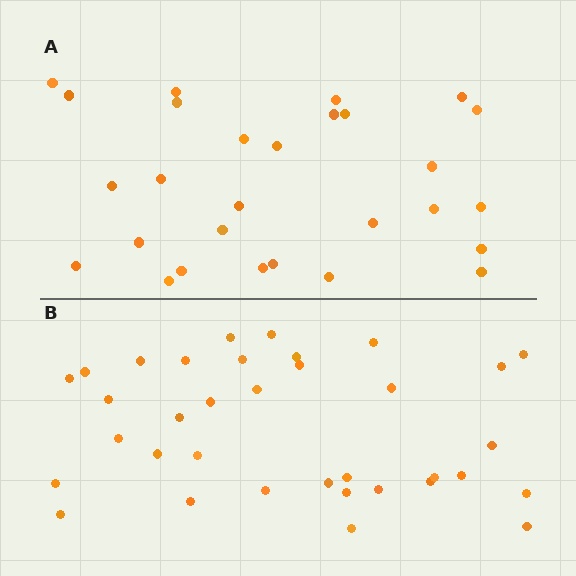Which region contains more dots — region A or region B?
Region B (the bottom region) has more dots.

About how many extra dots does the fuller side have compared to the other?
Region B has roughly 8 or so more dots than region A.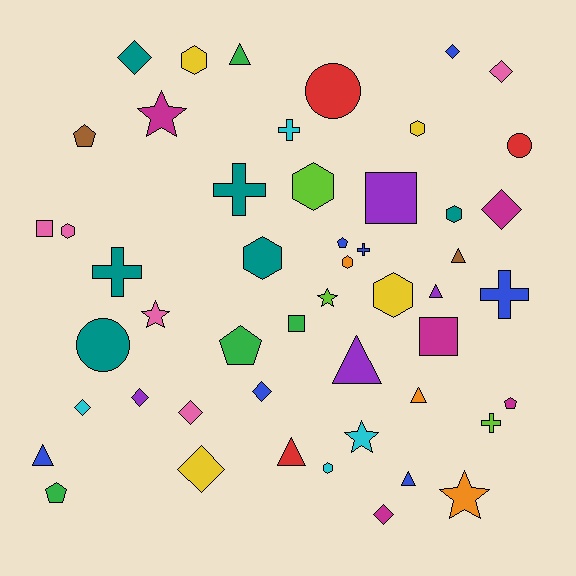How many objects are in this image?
There are 50 objects.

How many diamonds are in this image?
There are 10 diamonds.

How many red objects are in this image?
There are 3 red objects.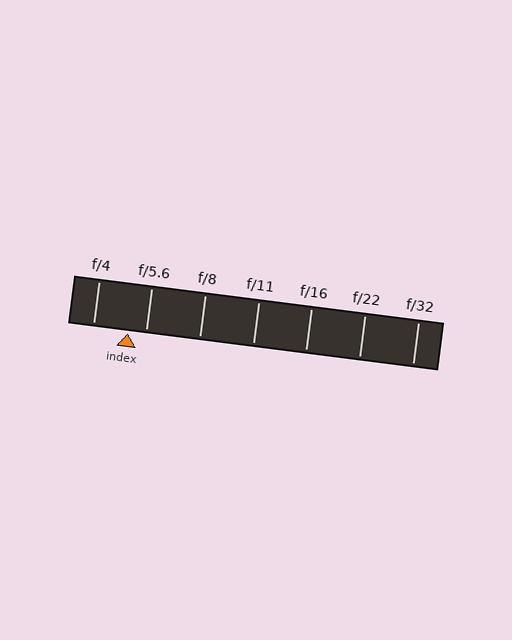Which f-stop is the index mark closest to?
The index mark is closest to f/5.6.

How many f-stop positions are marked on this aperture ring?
There are 7 f-stop positions marked.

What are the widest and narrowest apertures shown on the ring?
The widest aperture shown is f/4 and the narrowest is f/32.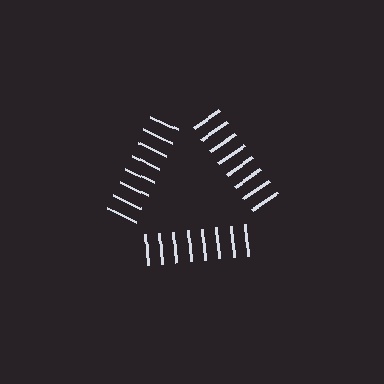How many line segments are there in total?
24 — 8 along each of the 3 edges.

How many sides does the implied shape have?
3 sides — the line-ends trace a triangle.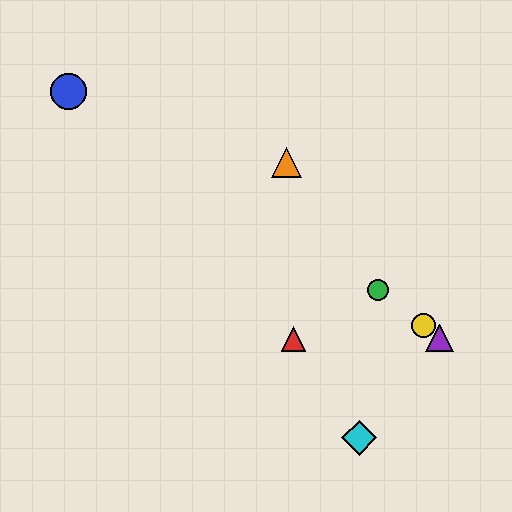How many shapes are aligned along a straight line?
3 shapes (the green circle, the yellow circle, the purple triangle) are aligned along a straight line.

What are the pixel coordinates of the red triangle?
The red triangle is at (294, 339).